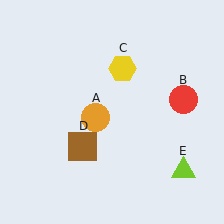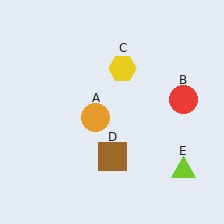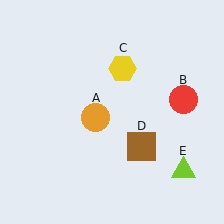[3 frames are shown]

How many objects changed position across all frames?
1 object changed position: brown square (object D).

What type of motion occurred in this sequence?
The brown square (object D) rotated counterclockwise around the center of the scene.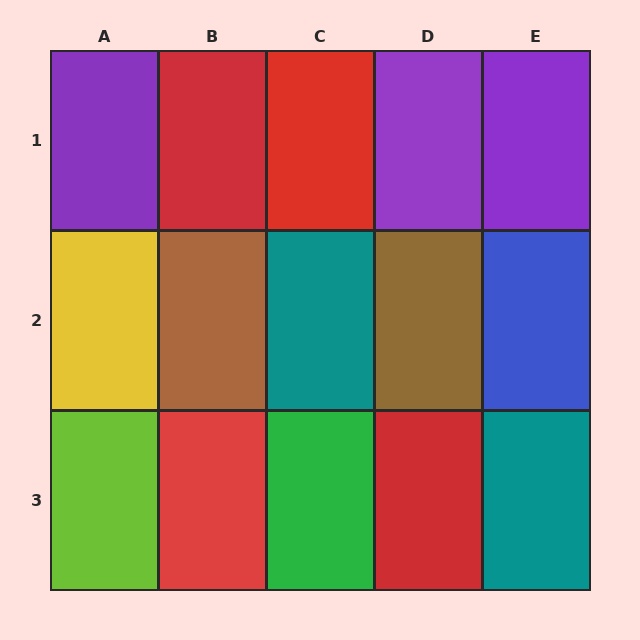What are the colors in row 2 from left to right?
Yellow, brown, teal, brown, blue.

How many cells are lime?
1 cell is lime.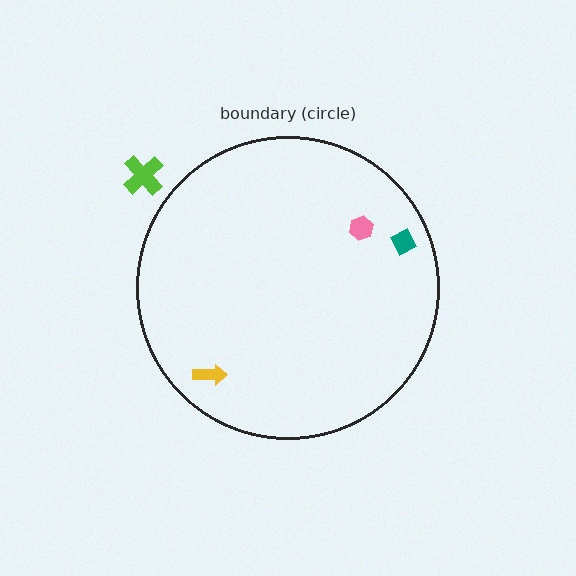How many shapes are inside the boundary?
3 inside, 1 outside.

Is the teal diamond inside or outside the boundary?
Inside.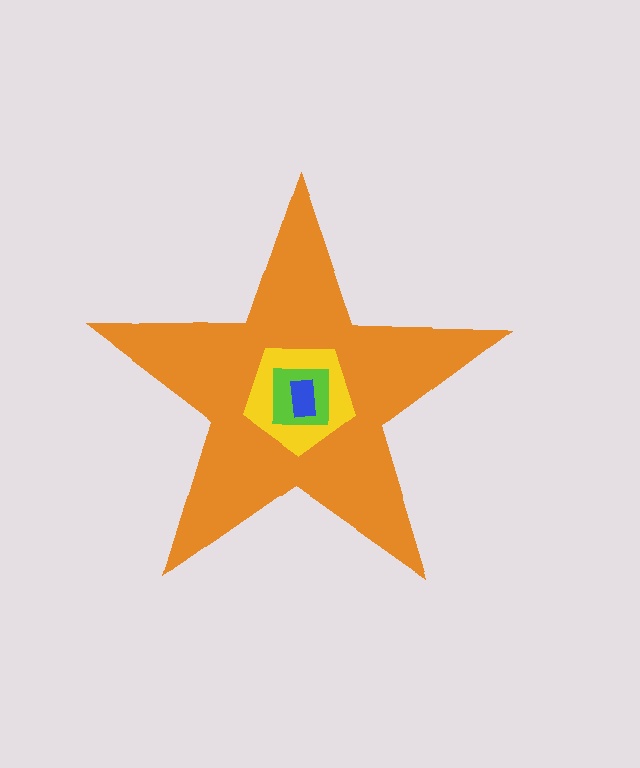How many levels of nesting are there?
4.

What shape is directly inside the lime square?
The blue rectangle.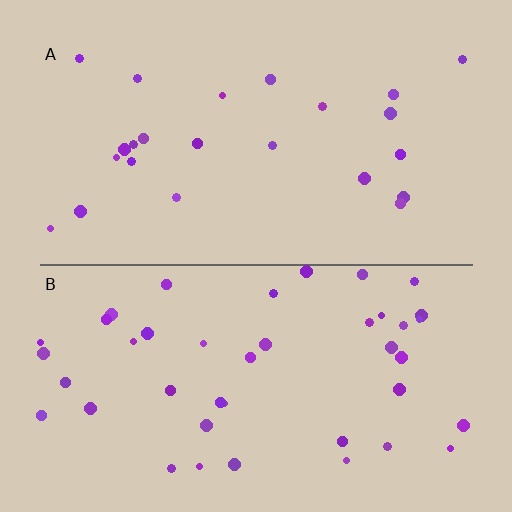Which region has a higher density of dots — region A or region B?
B (the bottom).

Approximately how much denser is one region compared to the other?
Approximately 1.8× — region B over region A.